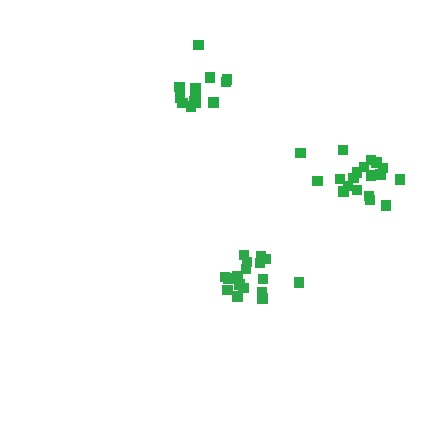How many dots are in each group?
Group 1: 17 dots, Group 2: 13 dots, Group 3: 19 dots (49 total).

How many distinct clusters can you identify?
There are 3 distinct clusters.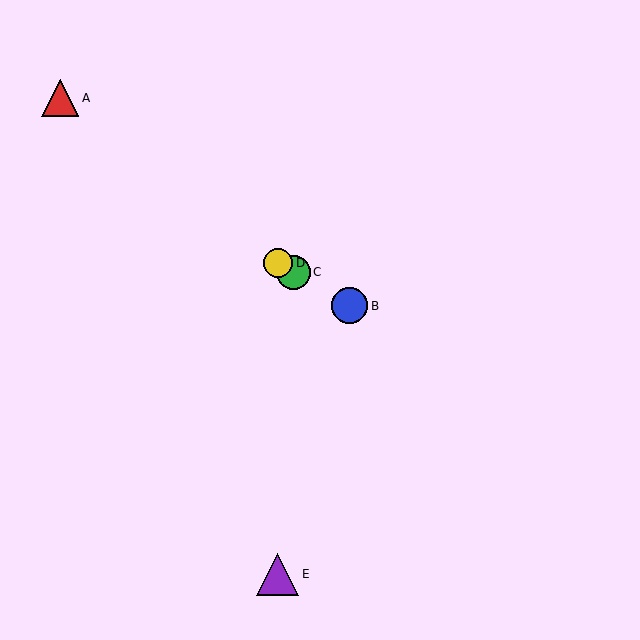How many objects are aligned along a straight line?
3 objects (B, C, D) are aligned along a straight line.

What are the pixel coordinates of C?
Object C is at (293, 272).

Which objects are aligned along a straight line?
Objects B, C, D are aligned along a straight line.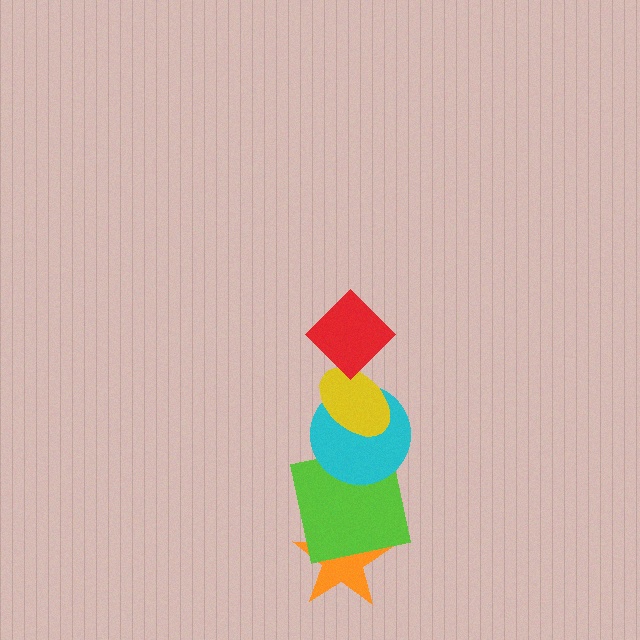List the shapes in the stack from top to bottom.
From top to bottom: the red diamond, the yellow ellipse, the cyan circle, the lime square, the orange star.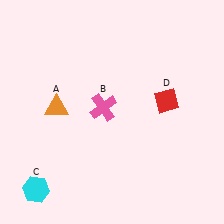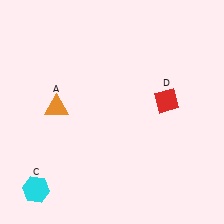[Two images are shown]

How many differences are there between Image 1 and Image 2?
There is 1 difference between the two images.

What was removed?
The pink cross (B) was removed in Image 2.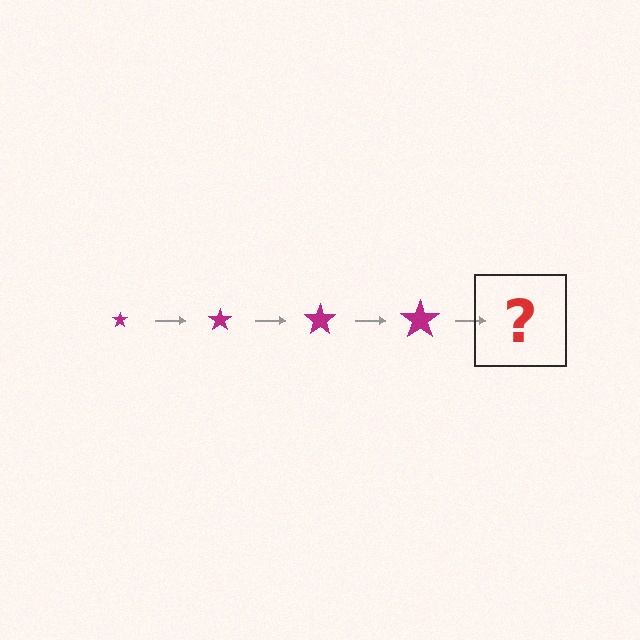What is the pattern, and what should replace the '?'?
The pattern is that the star gets progressively larger each step. The '?' should be a magenta star, larger than the previous one.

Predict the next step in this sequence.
The next step is a magenta star, larger than the previous one.